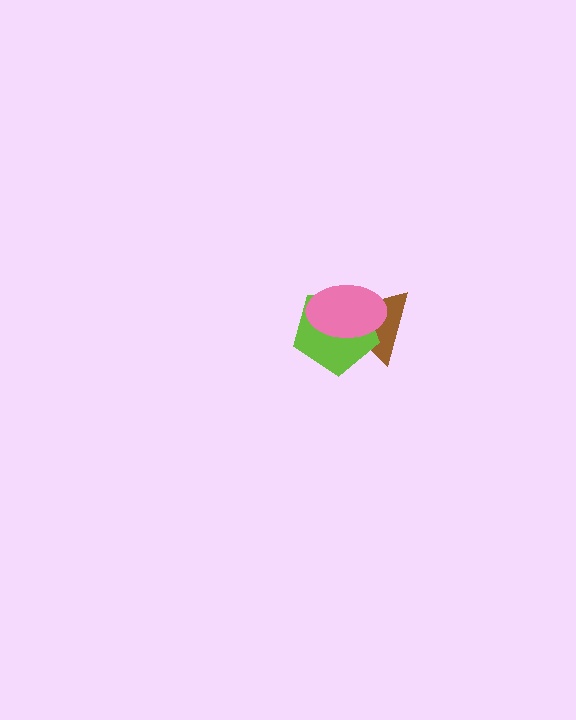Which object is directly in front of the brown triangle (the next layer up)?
The lime pentagon is directly in front of the brown triangle.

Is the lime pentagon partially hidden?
Yes, it is partially covered by another shape.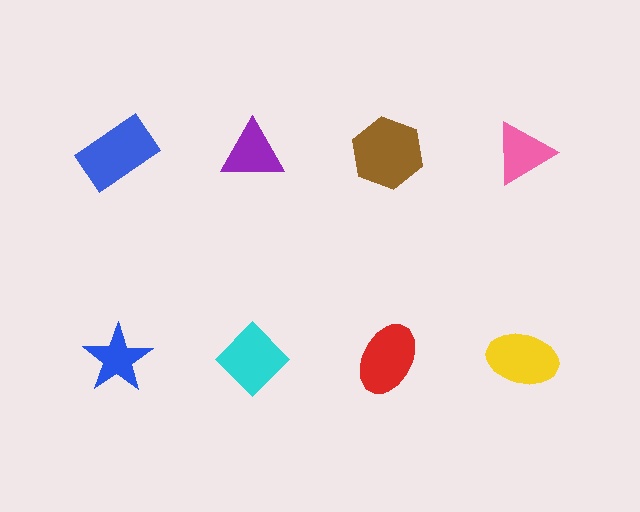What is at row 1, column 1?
A blue rectangle.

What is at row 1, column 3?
A brown hexagon.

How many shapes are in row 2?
4 shapes.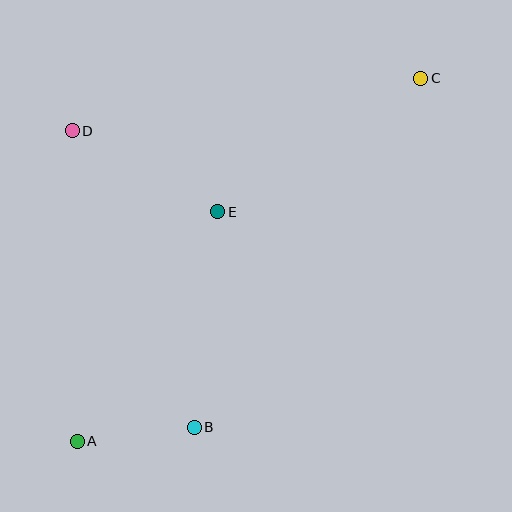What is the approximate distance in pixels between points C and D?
The distance between C and D is approximately 353 pixels.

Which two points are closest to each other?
Points A and B are closest to each other.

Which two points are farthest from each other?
Points A and C are farthest from each other.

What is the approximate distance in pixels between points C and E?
The distance between C and E is approximately 243 pixels.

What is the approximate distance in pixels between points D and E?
The distance between D and E is approximately 167 pixels.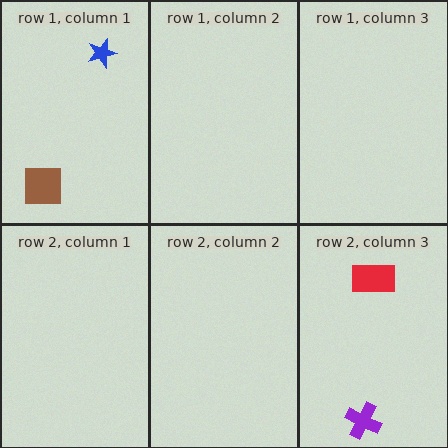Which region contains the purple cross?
The row 2, column 3 region.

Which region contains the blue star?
The row 1, column 1 region.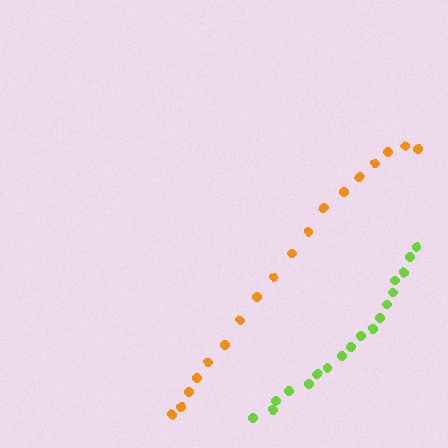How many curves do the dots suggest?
There are 2 distinct paths.